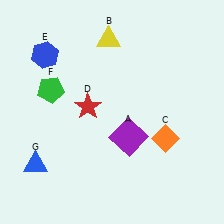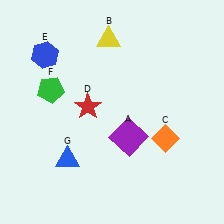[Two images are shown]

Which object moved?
The blue triangle (G) moved right.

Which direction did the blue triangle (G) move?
The blue triangle (G) moved right.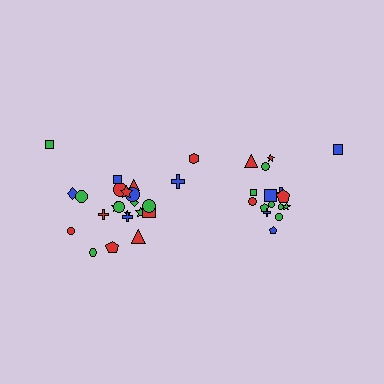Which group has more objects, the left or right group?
The left group.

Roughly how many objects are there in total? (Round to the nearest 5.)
Roughly 40 objects in total.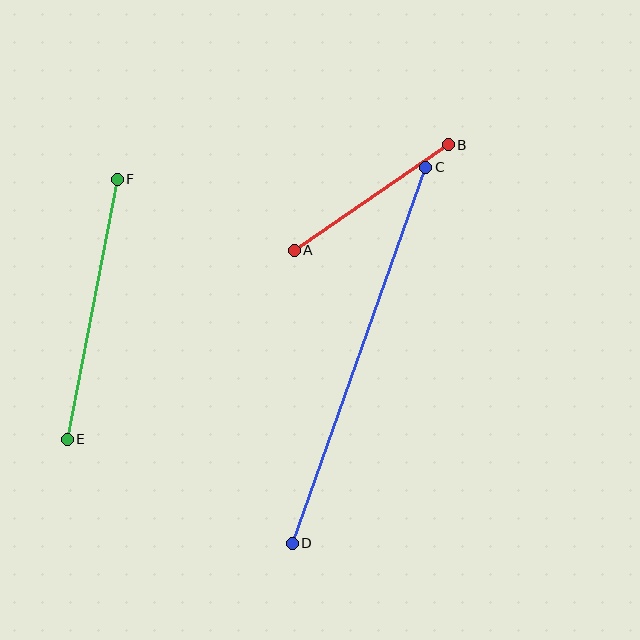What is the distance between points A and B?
The distance is approximately 187 pixels.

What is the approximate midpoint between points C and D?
The midpoint is at approximately (359, 355) pixels.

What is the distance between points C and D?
The distance is approximately 399 pixels.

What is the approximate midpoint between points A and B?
The midpoint is at approximately (371, 198) pixels.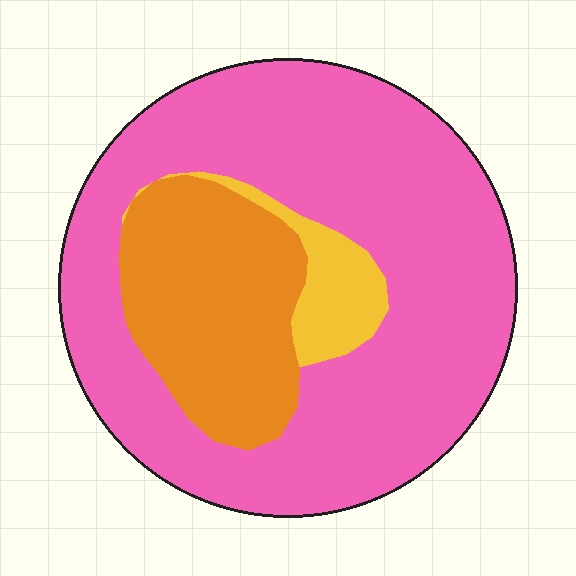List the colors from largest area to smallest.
From largest to smallest: pink, orange, yellow.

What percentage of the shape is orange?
Orange takes up about one quarter (1/4) of the shape.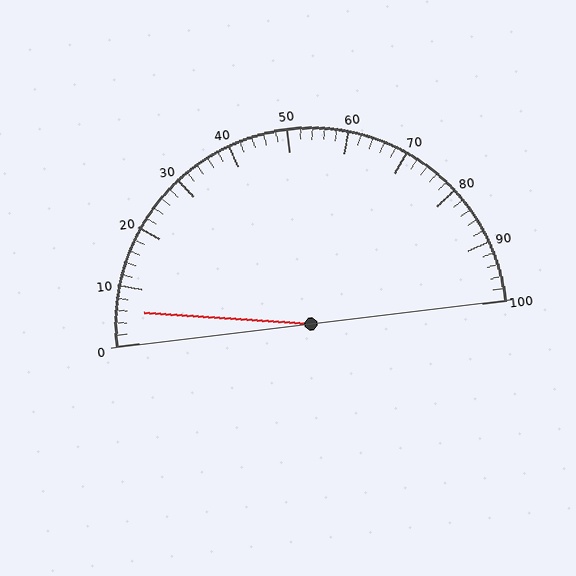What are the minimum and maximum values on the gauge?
The gauge ranges from 0 to 100.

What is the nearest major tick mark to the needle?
The nearest major tick mark is 10.